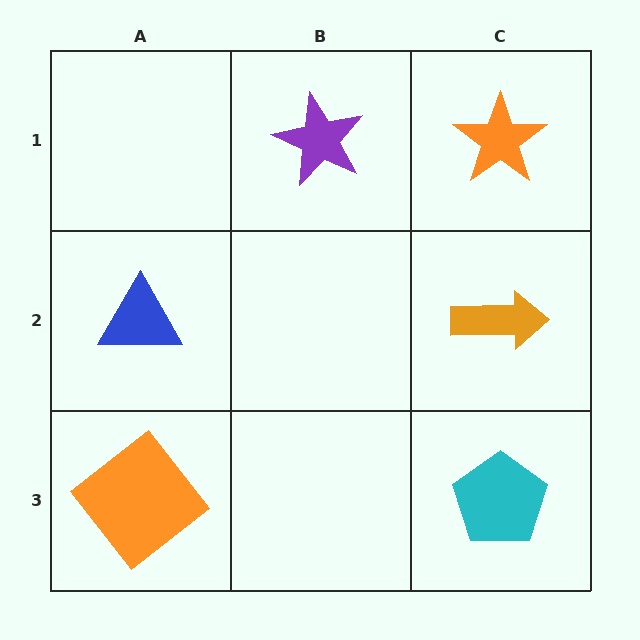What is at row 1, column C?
An orange star.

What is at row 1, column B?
A purple star.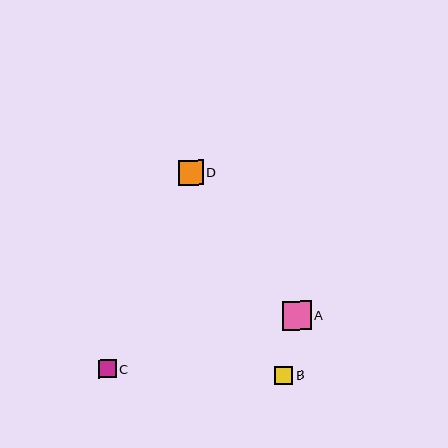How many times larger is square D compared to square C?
Square D is approximately 1.4 times the size of square C.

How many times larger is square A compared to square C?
Square A is approximately 1.6 times the size of square C.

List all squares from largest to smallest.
From largest to smallest: A, D, B, C.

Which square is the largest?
Square A is the largest with a size of approximately 28 pixels.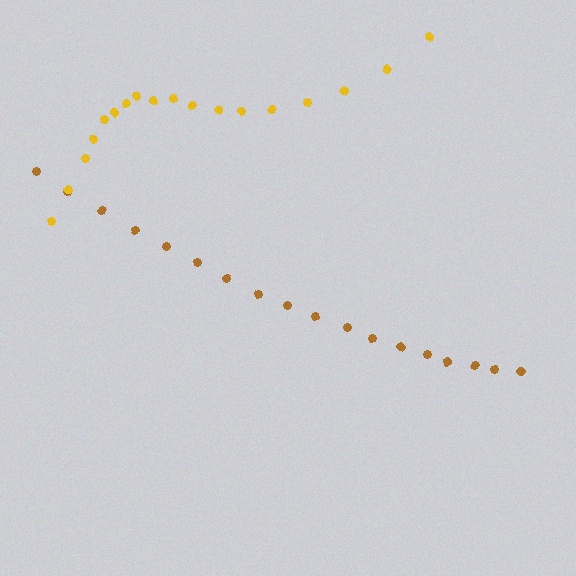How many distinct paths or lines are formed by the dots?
There are 2 distinct paths.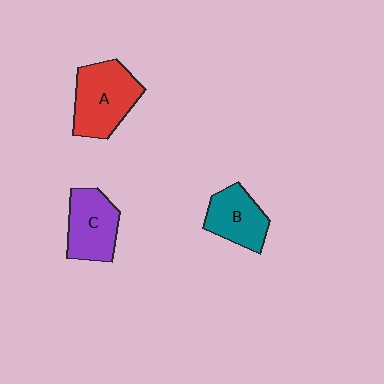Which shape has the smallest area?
Shape B (teal).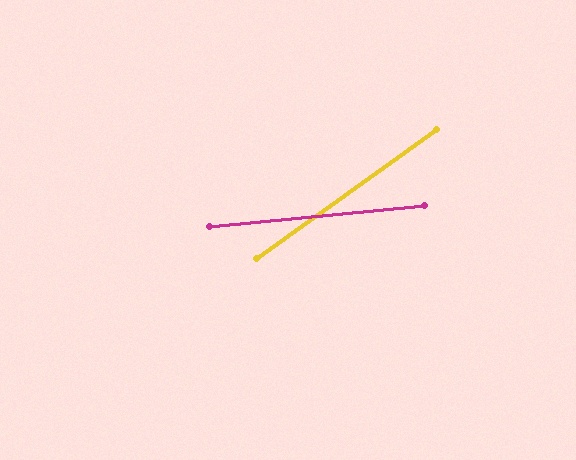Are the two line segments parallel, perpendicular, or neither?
Neither parallel nor perpendicular — they differ by about 30°.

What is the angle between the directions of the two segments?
Approximately 30 degrees.